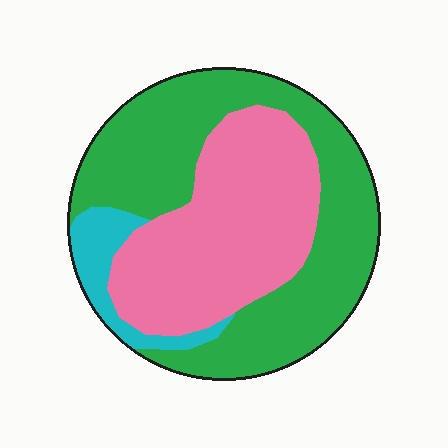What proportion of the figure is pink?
Pink takes up about two fifths (2/5) of the figure.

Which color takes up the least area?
Cyan, at roughly 10%.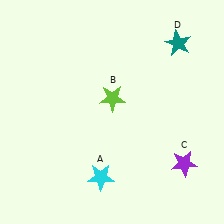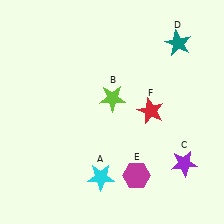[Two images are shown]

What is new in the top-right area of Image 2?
A red star (F) was added in the top-right area of Image 2.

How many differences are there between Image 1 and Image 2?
There are 2 differences between the two images.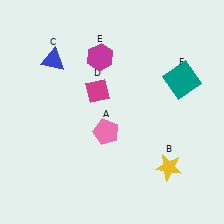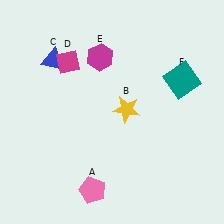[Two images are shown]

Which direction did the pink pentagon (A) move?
The pink pentagon (A) moved down.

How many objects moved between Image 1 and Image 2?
3 objects moved between the two images.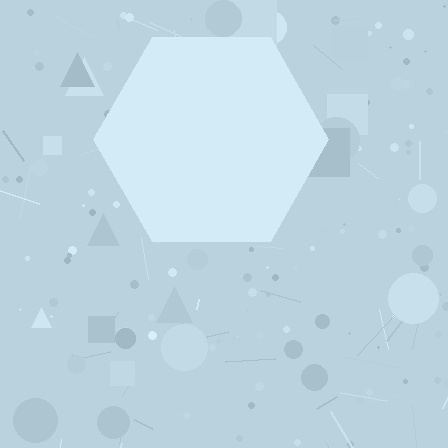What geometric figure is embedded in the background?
A hexagon is embedded in the background.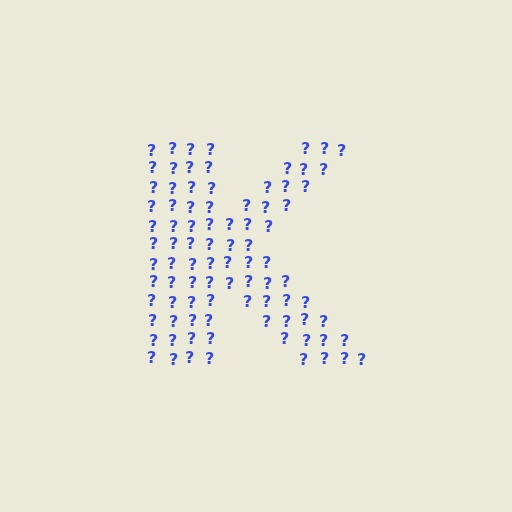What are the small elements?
The small elements are question marks.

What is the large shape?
The large shape is the letter K.